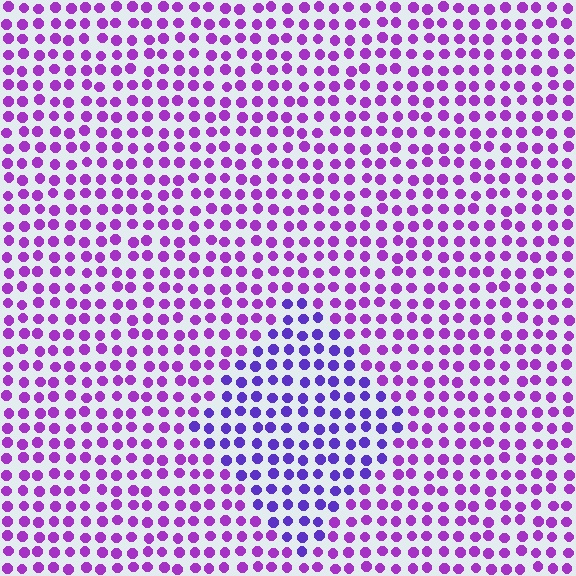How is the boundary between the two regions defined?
The boundary is defined purely by a slight shift in hue (about 30 degrees). Spacing, size, and orientation are identical on both sides.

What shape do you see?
I see a diamond.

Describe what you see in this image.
The image is filled with small purple elements in a uniform arrangement. A diamond-shaped region is visible where the elements are tinted to a slightly different hue, forming a subtle color boundary.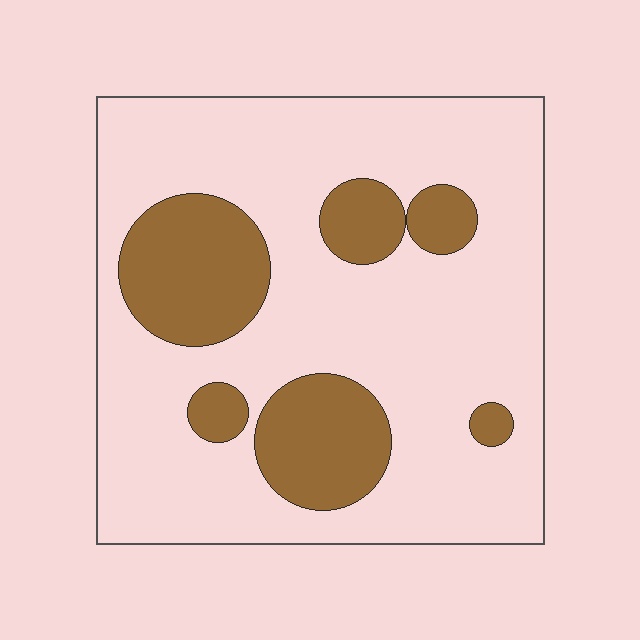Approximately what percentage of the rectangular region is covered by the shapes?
Approximately 25%.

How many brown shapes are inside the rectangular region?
6.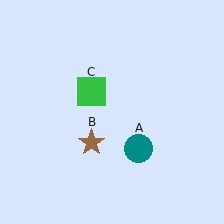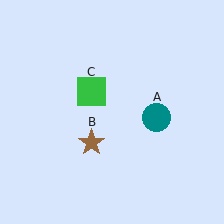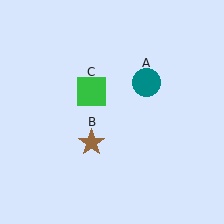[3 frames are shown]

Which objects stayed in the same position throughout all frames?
Brown star (object B) and green square (object C) remained stationary.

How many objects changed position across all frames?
1 object changed position: teal circle (object A).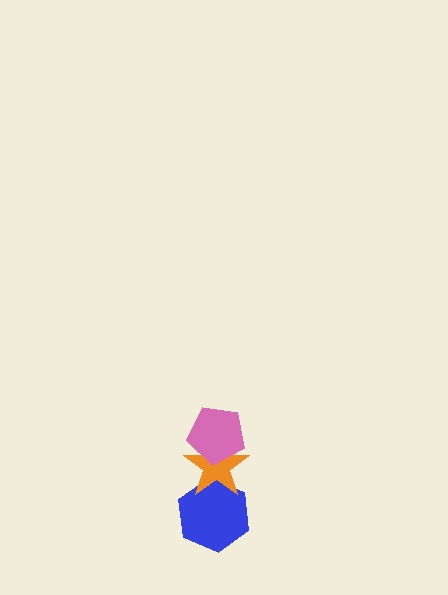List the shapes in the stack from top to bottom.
From top to bottom: the pink pentagon, the orange star, the blue hexagon.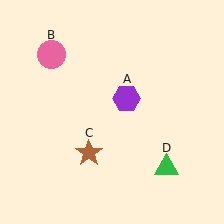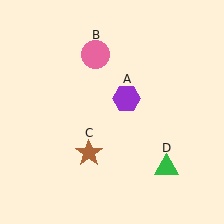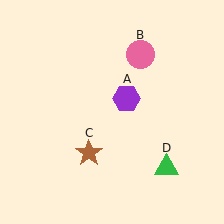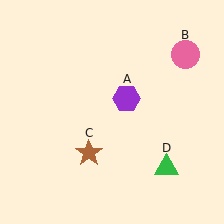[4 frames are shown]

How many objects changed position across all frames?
1 object changed position: pink circle (object B).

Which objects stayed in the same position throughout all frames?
Purple hexagon (object A) and brown star (object C) and green triangle (object D) remained stationary.